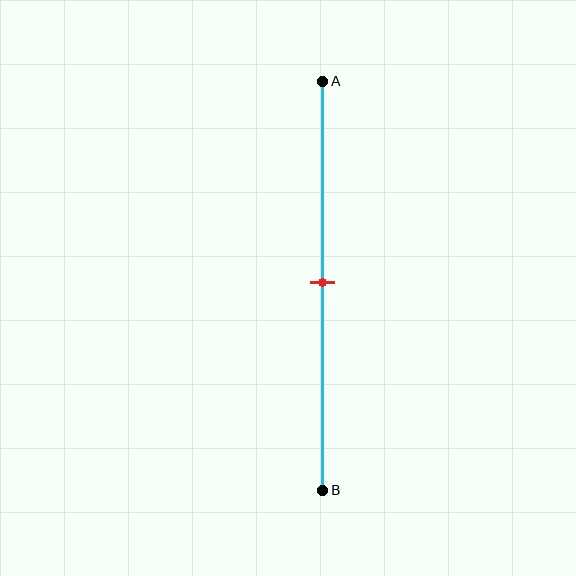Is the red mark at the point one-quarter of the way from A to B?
No, the mark is at about 50% from A, not at the 25% one-quarter point.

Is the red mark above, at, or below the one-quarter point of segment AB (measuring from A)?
The red mark is below the one-quarter point of segment AB.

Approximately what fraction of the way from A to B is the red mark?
The red mark is approximately 50% of the way from A to B.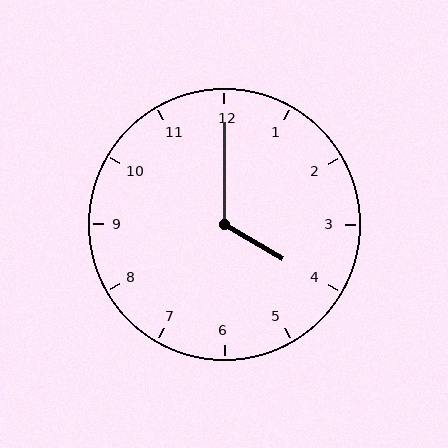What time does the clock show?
4:00.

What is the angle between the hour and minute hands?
Approximately 120 degrees.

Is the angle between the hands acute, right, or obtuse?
It is obtuse.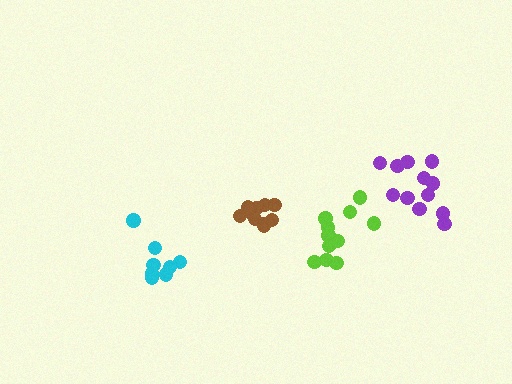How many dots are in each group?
Group 1: 12 dots, Group 2: 12 dots, Group 3: 8 dots, Group 4: 10 dots (42 total).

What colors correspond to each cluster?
The clusters are colored: purple, lime, cyan, brown.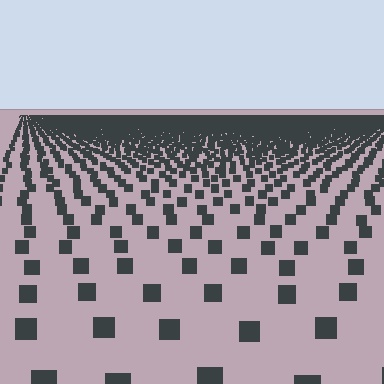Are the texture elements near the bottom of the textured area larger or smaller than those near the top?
Larger. Near the bottom, elements are closer to the viewer and appear at a bigger on-screen size.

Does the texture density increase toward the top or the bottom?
Density increases toward the top.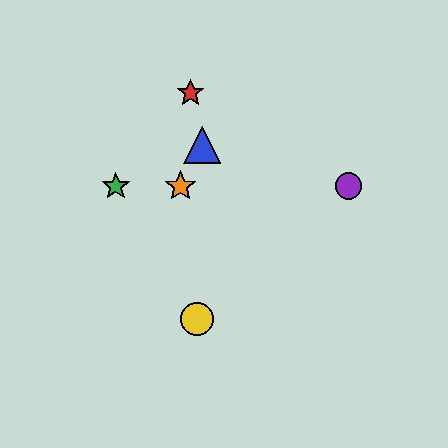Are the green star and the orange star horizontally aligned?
Yes, both are at y≈186.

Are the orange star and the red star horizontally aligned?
No, the orange star is at y≈186 and the red star is at y≈93.